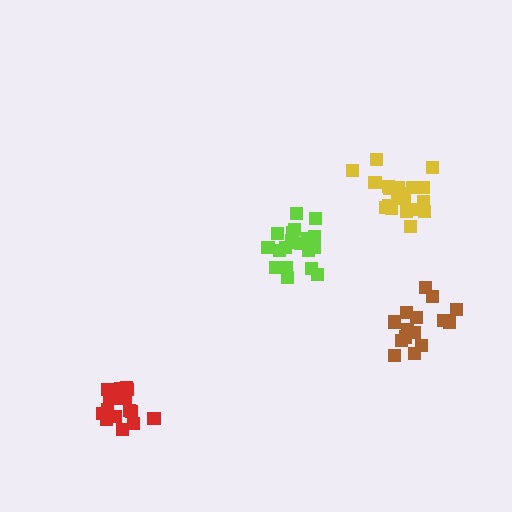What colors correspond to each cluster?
The clusters are colored: yellow, red, brown, lime.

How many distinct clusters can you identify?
There are 4 distinct clusters.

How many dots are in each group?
Group 1: 21 dots, Group 2: 19 dots, Group 3: 15 dots, Group 4: 20 dots (75 total).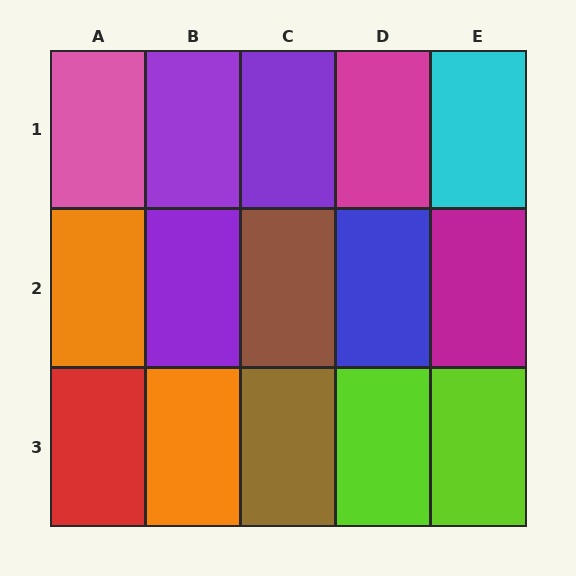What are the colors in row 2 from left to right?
Orange, purple, brown, blue, magenta.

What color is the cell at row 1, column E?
Cyan.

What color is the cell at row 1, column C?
Purple.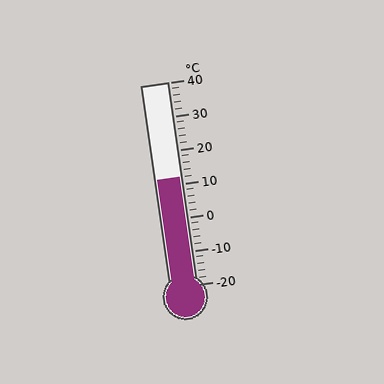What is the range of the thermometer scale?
The thermometer scale ranges from -20°C to 40°C.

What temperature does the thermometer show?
The thermometer shows approximately 12°C.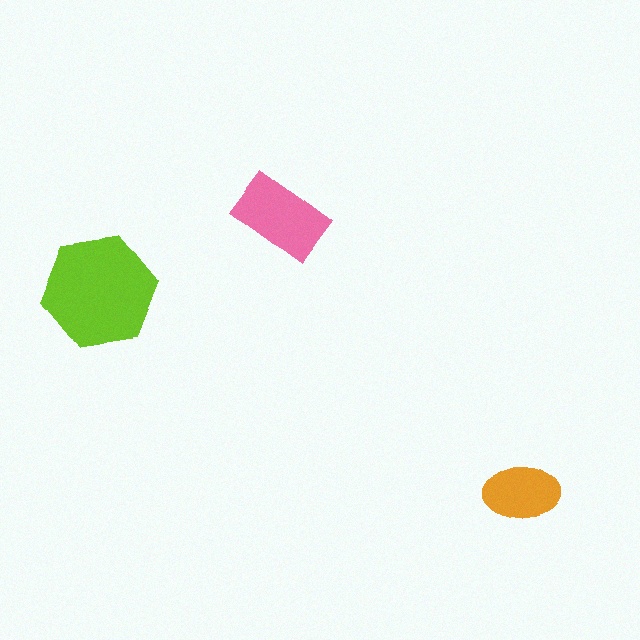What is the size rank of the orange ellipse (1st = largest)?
3rd.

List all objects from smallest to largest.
The orange ellipse, the pink rectangle, the lime hexagon.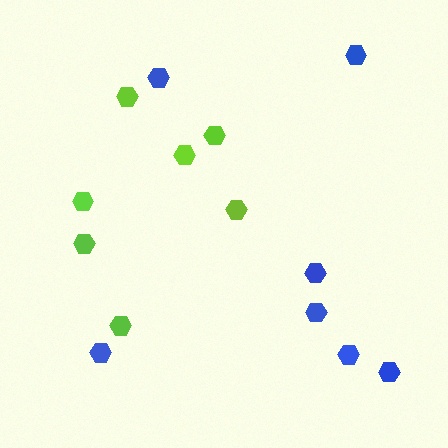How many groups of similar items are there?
There are 2 groups: one group of lime hexagons (7) and one group of blue hexagons (7).